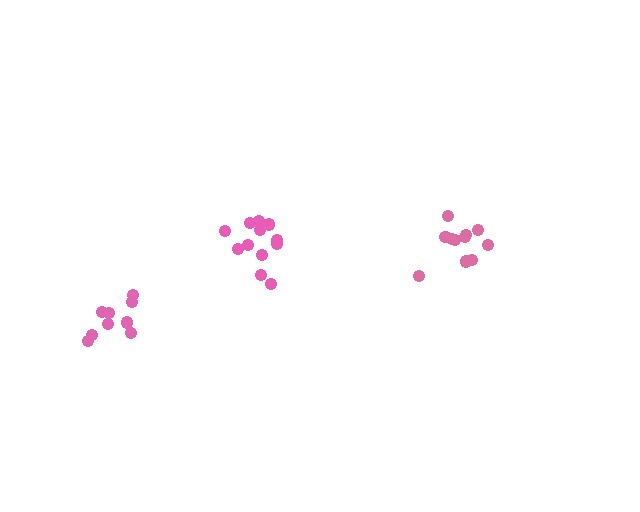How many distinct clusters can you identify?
There are 3 distinct clusters.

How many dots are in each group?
Group 1: 11 dots, Group 2: 12 dots, Group 3: 9 dots (32 total).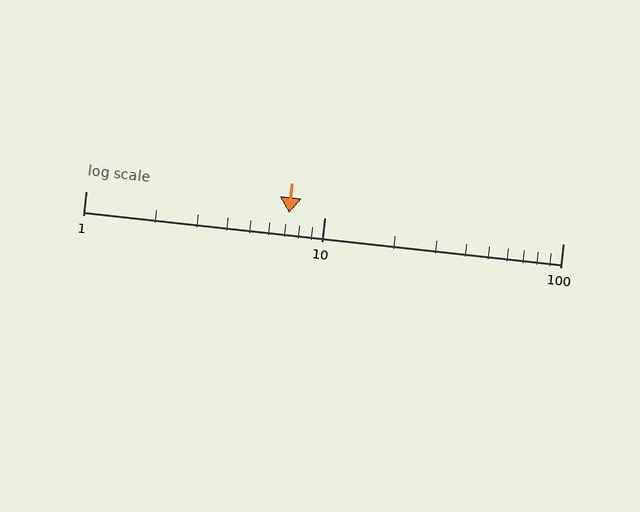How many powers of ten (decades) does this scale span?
The scale spans 2 decades, from 1 to 100.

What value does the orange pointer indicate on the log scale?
The pointer indicates approximately 7.1.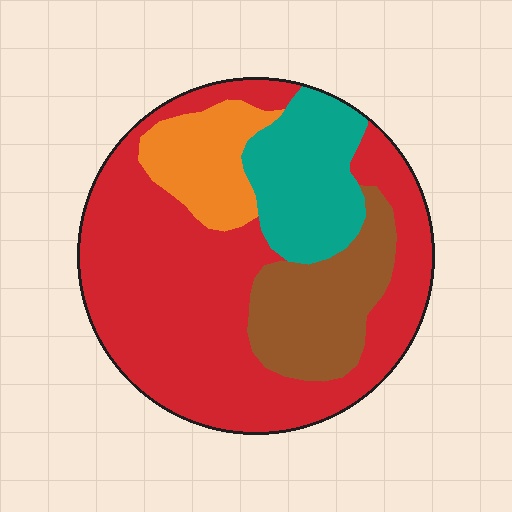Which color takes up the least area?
Orange, at roughly 10%.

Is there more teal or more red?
Red.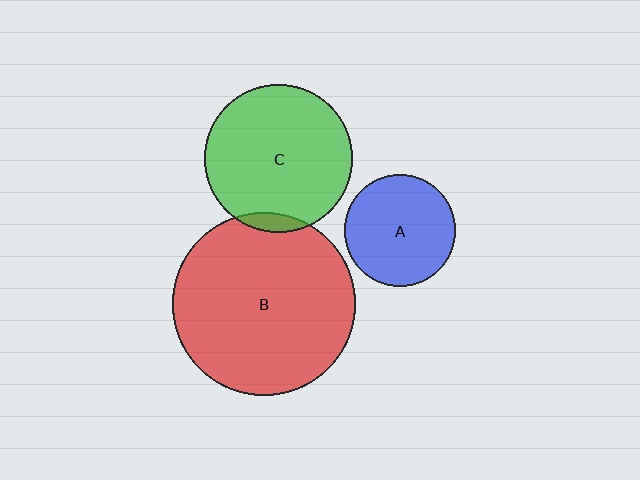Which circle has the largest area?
Circle B (red).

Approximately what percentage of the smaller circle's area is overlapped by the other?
Approximately 5%.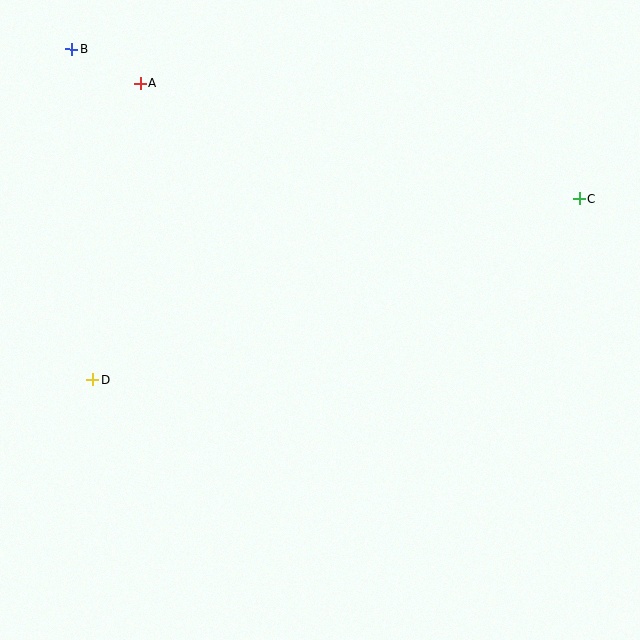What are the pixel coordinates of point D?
Point D is at (93, 379).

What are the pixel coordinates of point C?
Point C is at (580, 198).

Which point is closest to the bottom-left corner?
Point D is closest to the bottom-left corner.